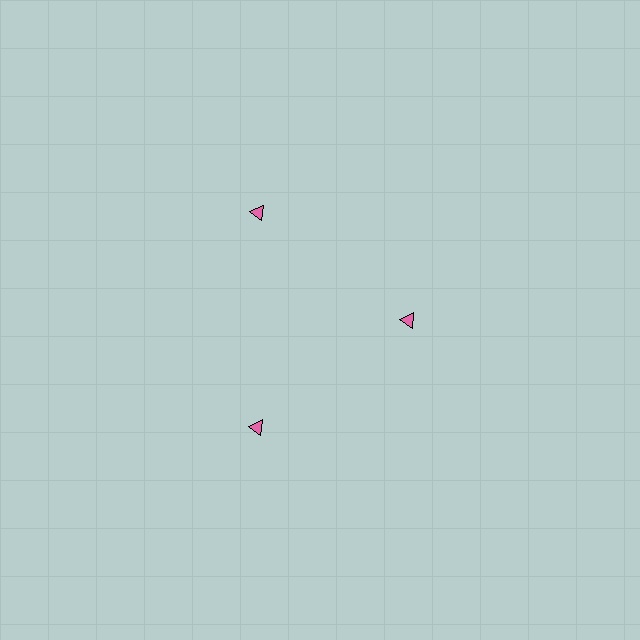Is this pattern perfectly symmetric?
No. The 3 pink triangles are arranged in a ring, but one element near the 3 o'clock position is pulled inward toward the center, breaking the 3-fold rotational symmetry.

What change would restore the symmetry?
The symmetry would be restored by moving it outward, back onto the ring so that all 3 triangles sit at equal angles and equal distance from the center.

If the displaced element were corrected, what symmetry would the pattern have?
It would have 3-fold rotational symmetry — the pattern would map onto itself every 120 degrees.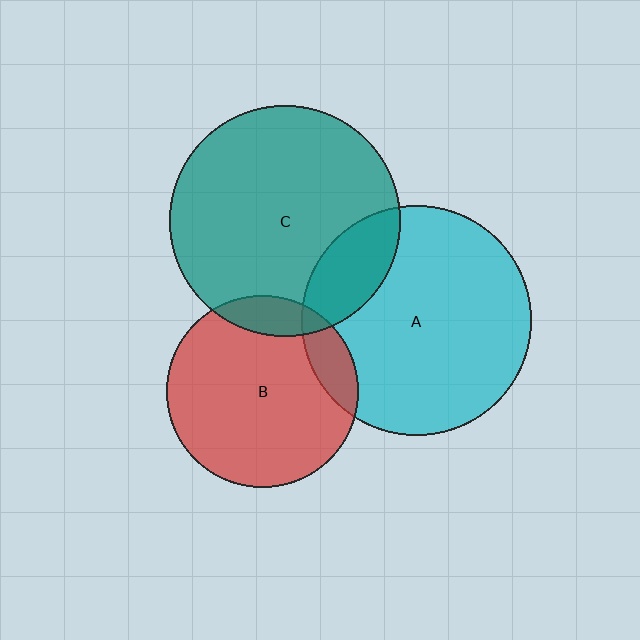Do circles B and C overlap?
Yes.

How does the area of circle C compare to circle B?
Approximately 1.5 times.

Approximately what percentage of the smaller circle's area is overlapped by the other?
Approximately 10%.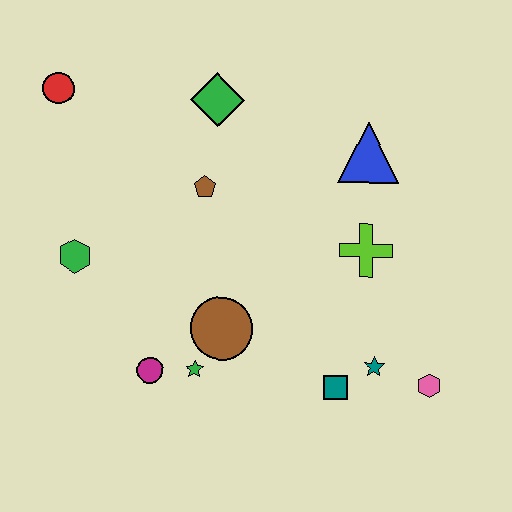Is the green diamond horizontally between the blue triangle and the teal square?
No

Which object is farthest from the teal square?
The red circle is farthest from the teal square.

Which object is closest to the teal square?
The teal star is closest to the teal square.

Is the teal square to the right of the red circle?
Yes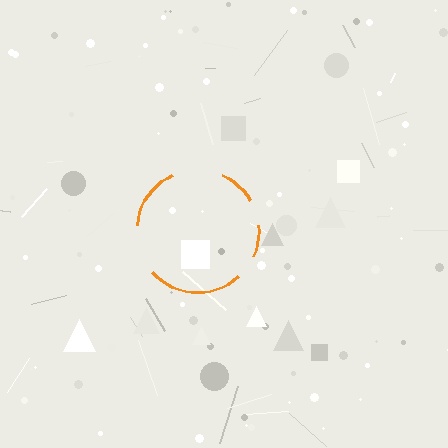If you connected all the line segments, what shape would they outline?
They would outline a circle.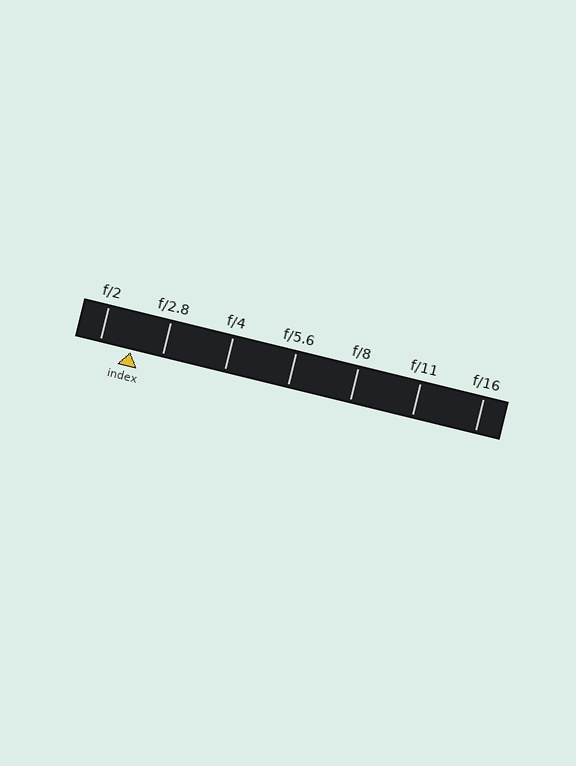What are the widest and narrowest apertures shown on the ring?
The widest aperture shown is f/2 and the narrowest is f/16.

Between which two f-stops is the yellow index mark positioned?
The index mark is between f/2 and f/2.8.